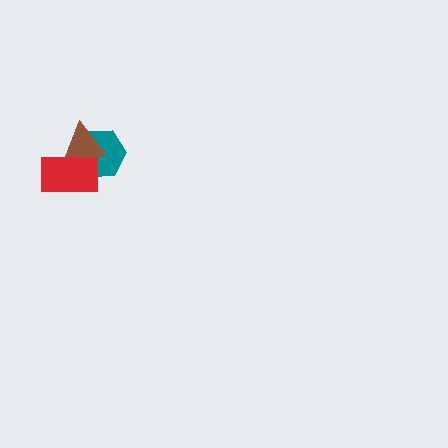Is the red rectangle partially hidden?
No, no other shape covers it.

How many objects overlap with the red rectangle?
2 objects overlap with the red rectangle.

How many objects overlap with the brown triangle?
2 objects overlap with the brown triangle.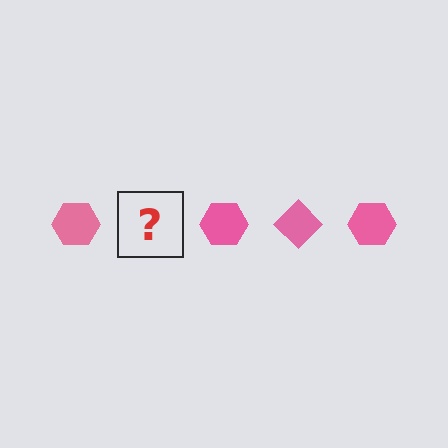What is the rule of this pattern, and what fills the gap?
The rule is that the pattern cycles through hexagon, diamond shapes in pink. The gap should be filled with a pink diamond.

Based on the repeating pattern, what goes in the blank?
The blank should be a pink diamond.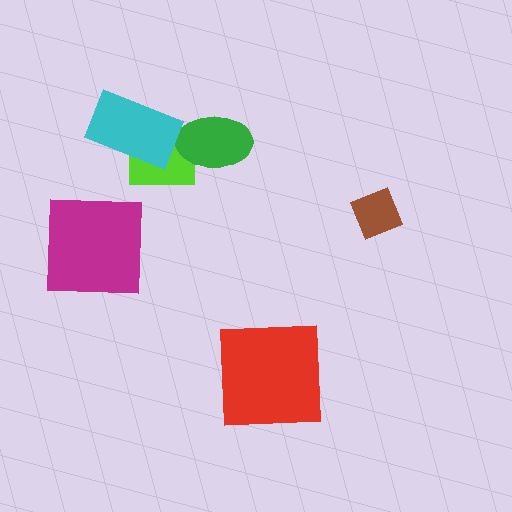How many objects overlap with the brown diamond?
0 objects overlap with the brown diamond.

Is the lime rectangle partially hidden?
Yes, it is partially covered by another shape.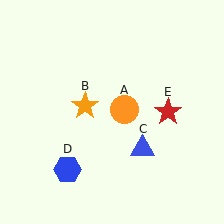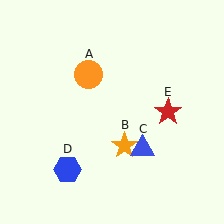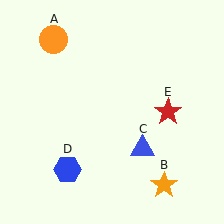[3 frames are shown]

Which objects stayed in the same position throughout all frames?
Blue triangle (object C) and blue hexagon (object D) and red star (object E) remained stationary.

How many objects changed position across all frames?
2 objects changed position: orange circle (object A), orange star (object B).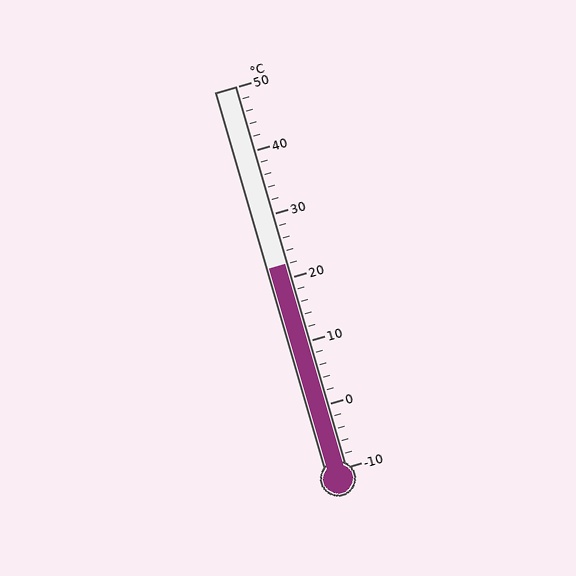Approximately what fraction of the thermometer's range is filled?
The thermometer is filled to approximately 55% of its range.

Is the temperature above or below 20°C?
The temperature is above 20°C.